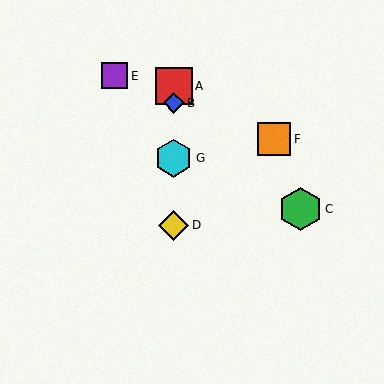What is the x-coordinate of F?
Object F is at x≈274.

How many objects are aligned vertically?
4 objects (A, B, D, G) are aligned vertically.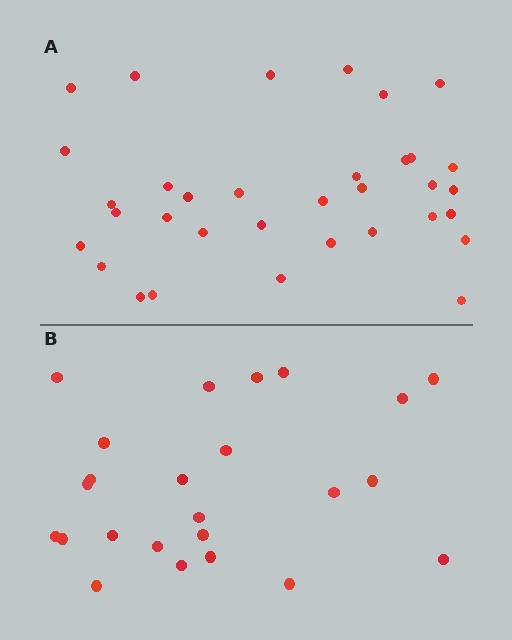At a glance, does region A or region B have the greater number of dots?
Region A (the top region) has more dots.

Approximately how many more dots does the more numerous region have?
Region A has roughly 10 or so more dots than region B.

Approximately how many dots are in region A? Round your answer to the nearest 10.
About 30 dots. (The exact count is 34, which rounds to 30.)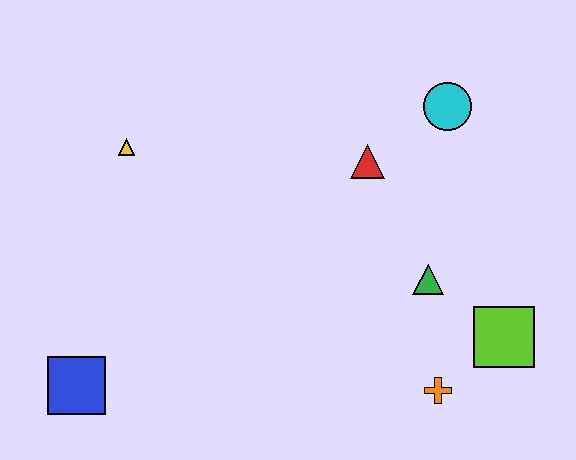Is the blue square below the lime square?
Yes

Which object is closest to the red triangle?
The cyan circle is closest to the red triangle.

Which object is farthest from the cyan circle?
The blue square is farthest from the cyan circle.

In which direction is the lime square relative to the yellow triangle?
The lime square is to the right of the yellow triangle.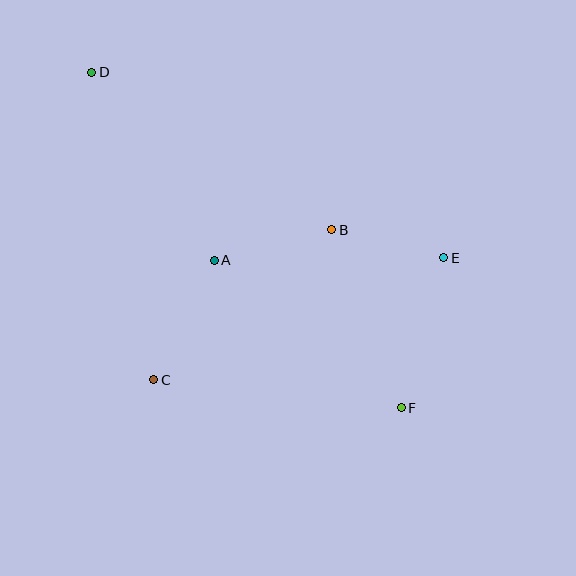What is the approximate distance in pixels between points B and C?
The distance between B and C is approximately 232 pixels.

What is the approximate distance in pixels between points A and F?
The distance between A and F is approximately 238 pixels.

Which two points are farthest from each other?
Points D and F are farthest from each other.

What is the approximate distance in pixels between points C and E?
The distance between C and E is approximately 315 pixels.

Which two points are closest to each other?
Points B and E are closest to each other.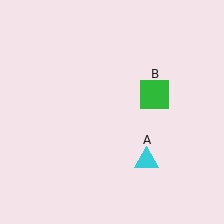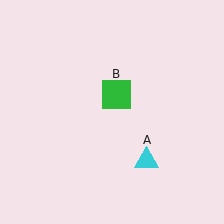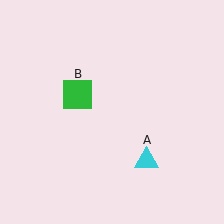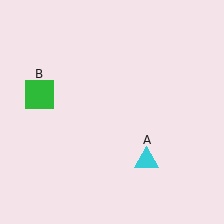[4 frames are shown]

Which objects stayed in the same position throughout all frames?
Cyan triangle (object A) remained stationary.